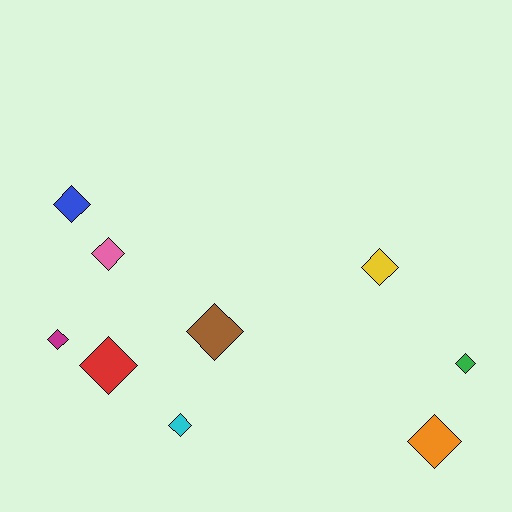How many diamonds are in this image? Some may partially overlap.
There are 9 diamonds.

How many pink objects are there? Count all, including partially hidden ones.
There is 1 pink object.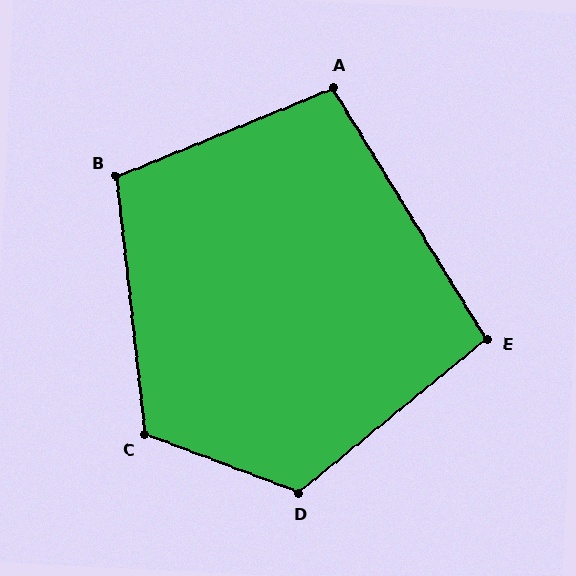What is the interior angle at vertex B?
Approximately 106 degrees (obtuse).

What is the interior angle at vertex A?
Approximately 99 degrees (obtuse).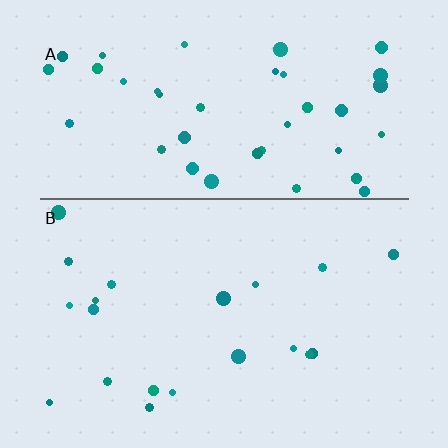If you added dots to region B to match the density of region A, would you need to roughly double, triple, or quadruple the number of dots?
Approximately double.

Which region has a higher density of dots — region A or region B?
A (the top).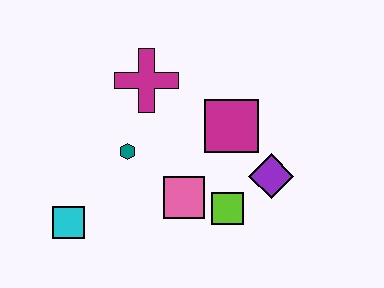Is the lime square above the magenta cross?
No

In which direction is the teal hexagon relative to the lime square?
The teal hexagon is to the left of the lime square.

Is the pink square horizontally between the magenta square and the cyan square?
Yes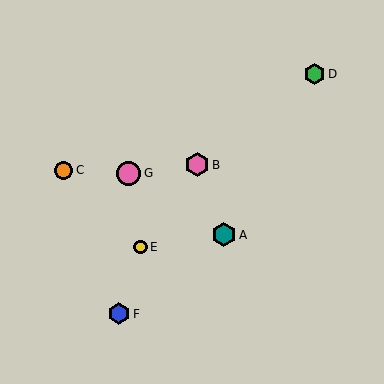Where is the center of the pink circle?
The center of the pink circle is at (129, 173).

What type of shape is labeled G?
Shape G is a pink circle.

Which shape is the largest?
The teal hexagon (labeled A) is the largest.